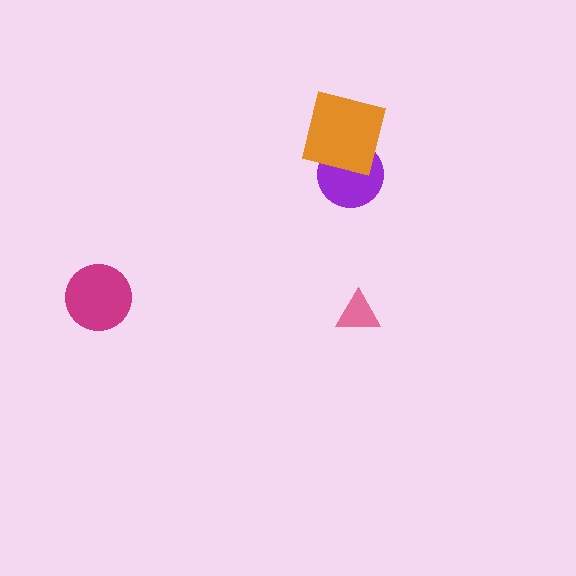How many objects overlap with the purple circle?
1 object overlaps with the purple circle.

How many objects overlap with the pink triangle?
0 objects overlap with the pink triangle.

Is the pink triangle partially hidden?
No, no other shape covers it.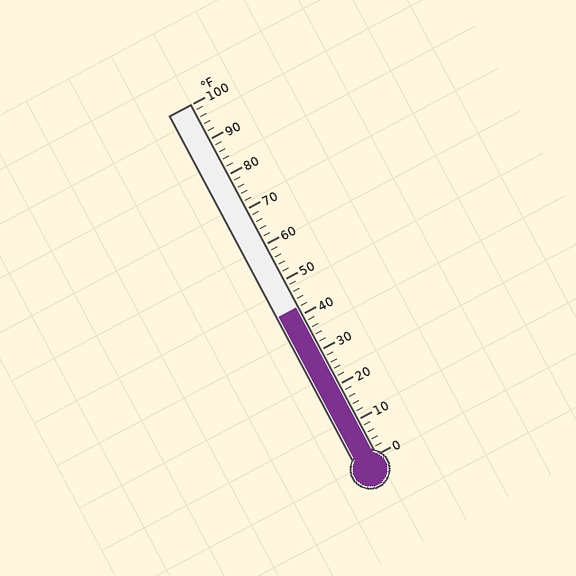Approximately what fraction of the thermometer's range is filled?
The thermometer is filled to approximately 40% of its range.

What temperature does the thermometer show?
The thermometer shows approximately 42°F.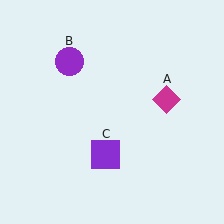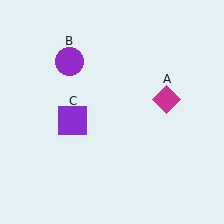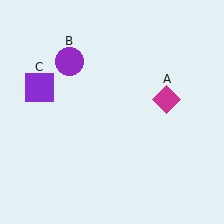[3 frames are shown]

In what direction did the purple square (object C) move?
The purple square (object C) moved up and to the left.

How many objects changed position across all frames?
1 object changed position: purple square (object C).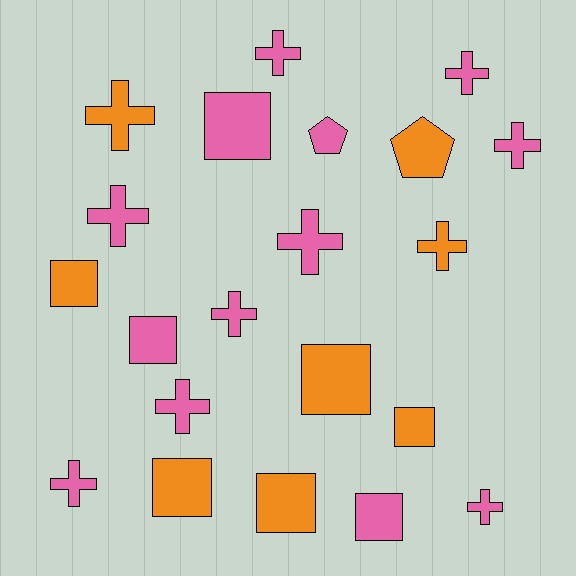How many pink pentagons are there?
There is 1 pink pentagon.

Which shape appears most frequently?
Cross, with 11 objects.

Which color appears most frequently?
Pink, with 13 objects.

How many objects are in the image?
There are 21 objects.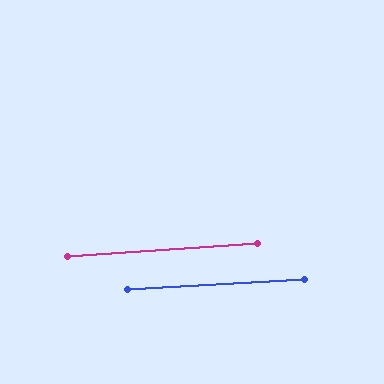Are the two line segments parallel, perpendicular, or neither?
Parallel — their directions differ by only 0.8°.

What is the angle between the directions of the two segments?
Approximately 1 degree.